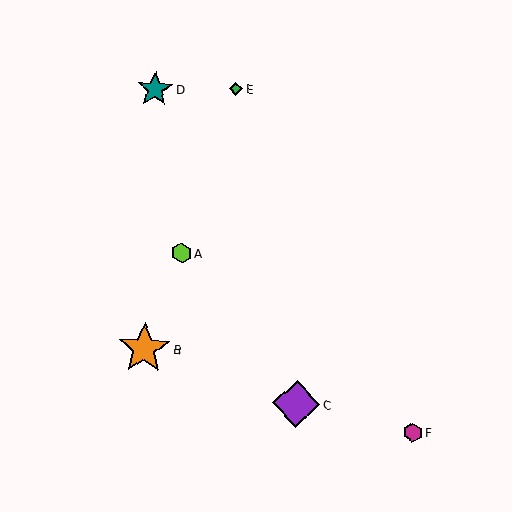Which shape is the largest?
The orange star (labeled B) is the largest.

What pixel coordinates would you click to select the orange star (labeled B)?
Click at (144, 349) to select the orange star B.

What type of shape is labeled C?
Shape C is a purple diamond.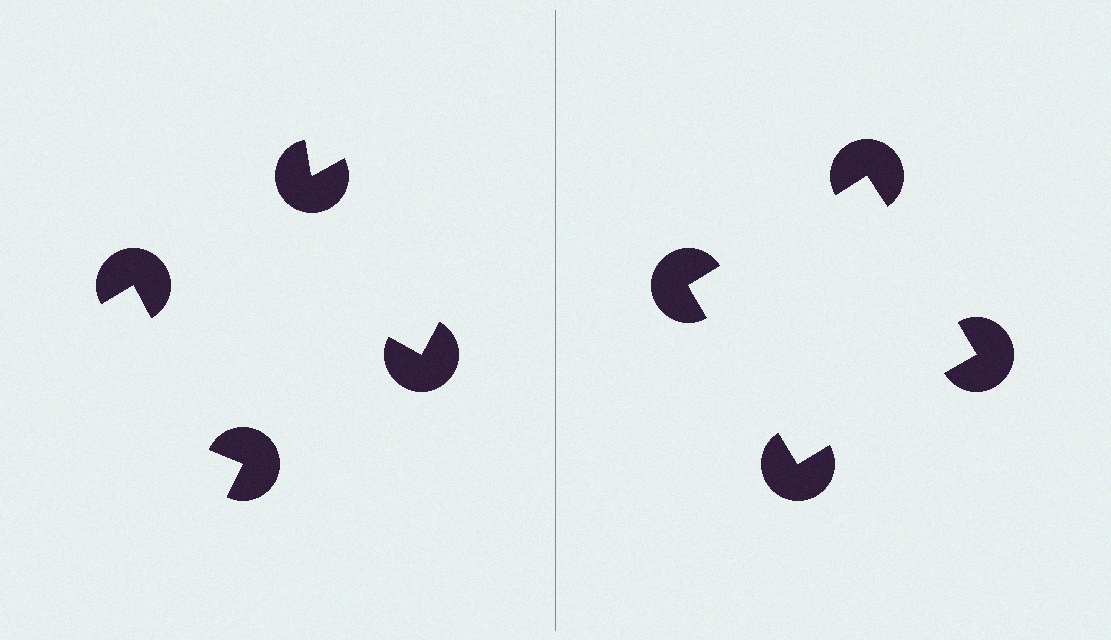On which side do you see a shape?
An illusory square appears on the right side. On the left side the wedge cuts are rotated, so no coherent shape forms.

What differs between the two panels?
The pac-man discs are positioned identically on both sides; only the wedge orientations differ. On the right they align to a square; on the left they are misaligned.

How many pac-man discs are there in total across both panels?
8 — 4 on each side.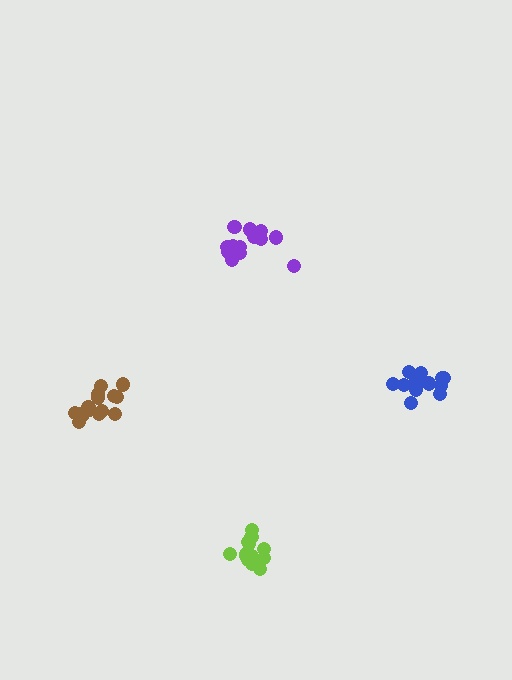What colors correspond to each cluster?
The clusters are colored: lime, brown, purple, blue.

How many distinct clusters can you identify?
There are 4 distinct clusters.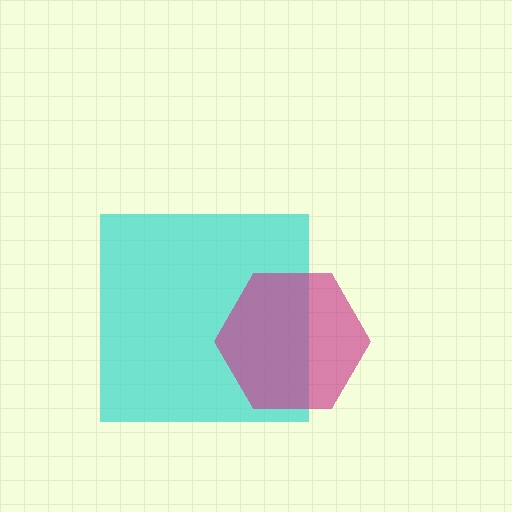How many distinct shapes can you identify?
There are 2 distinct shapes: a cyan square, a magenta hexagon.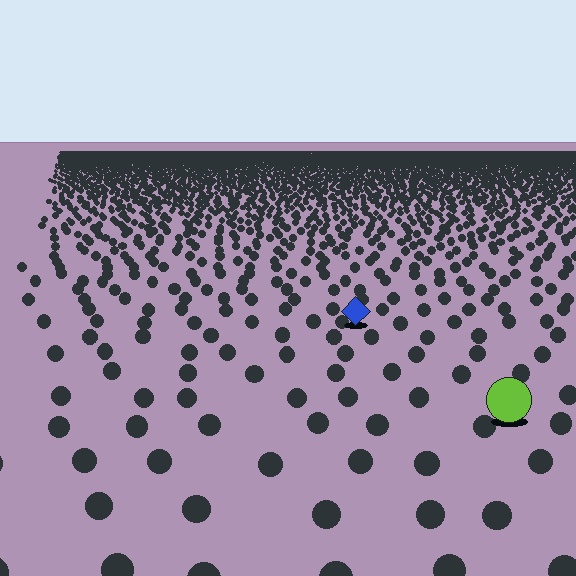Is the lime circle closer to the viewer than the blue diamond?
Yes. The lime circle is closer — you can tell from the texture gradient: the ground texture is coarser near it.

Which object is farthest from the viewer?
The blue diamond is farthest from the viewer. It appears smaller and the ground texture around it is denser.